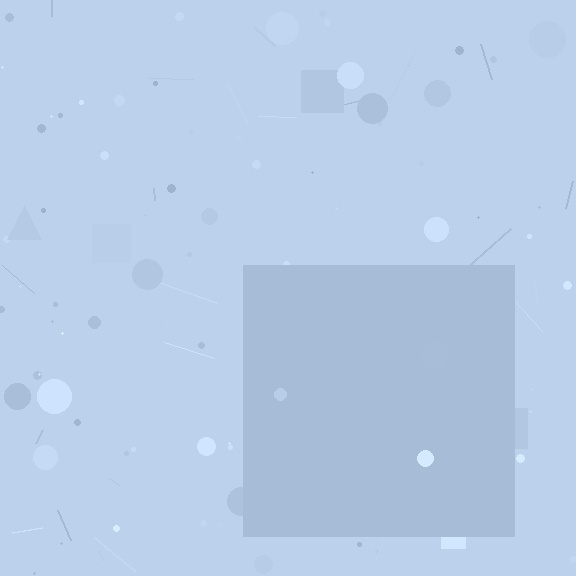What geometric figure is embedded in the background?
A square is embedded in the background.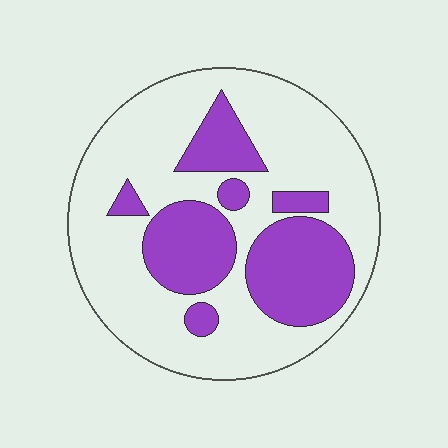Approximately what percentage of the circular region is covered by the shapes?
Approximately 30%.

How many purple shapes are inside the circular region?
7.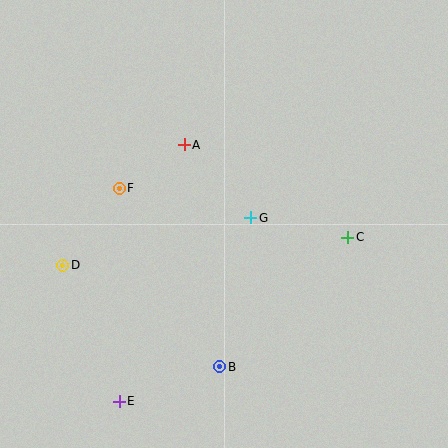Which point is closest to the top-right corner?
Point C is closest to the top-right corner.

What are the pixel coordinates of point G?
Point G is at (251, 218).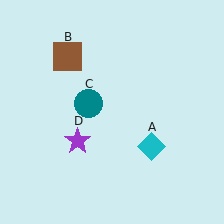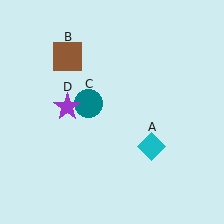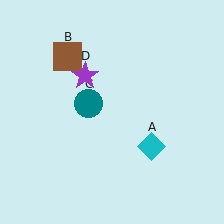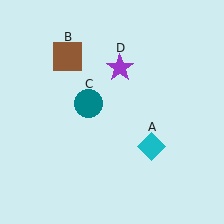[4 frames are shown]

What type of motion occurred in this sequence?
The purple star (object D) rotated clockwise around the center of the scene.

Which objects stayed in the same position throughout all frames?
Cyan diamond (object A) and brown square (object B) and teal circle (object C) remained stationary.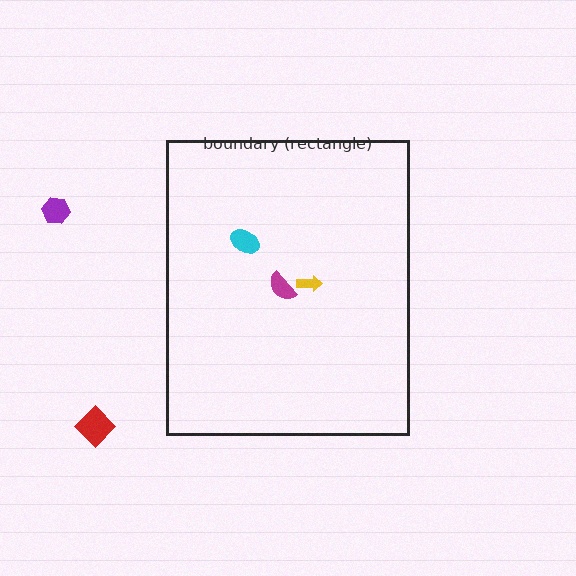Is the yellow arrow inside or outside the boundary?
Inside.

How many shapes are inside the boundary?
3 inside, 2 outside.